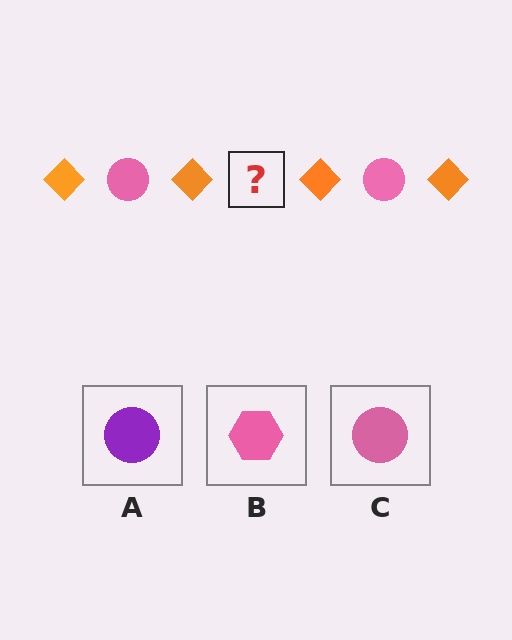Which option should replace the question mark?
Option C.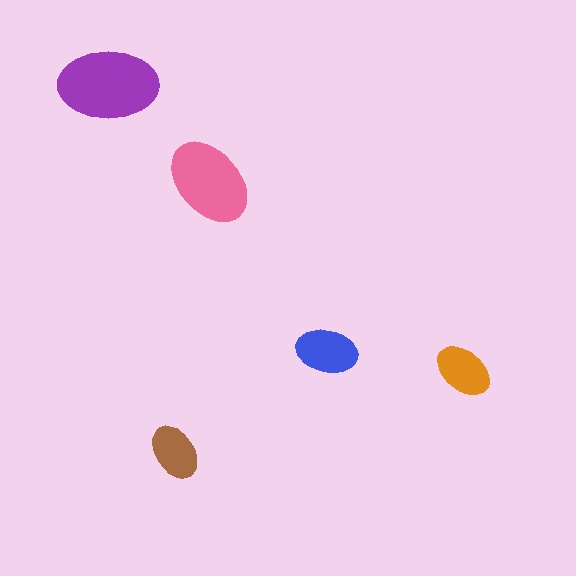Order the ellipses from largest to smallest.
the purple one, the pink one, the blue one, the orange one, the brown one.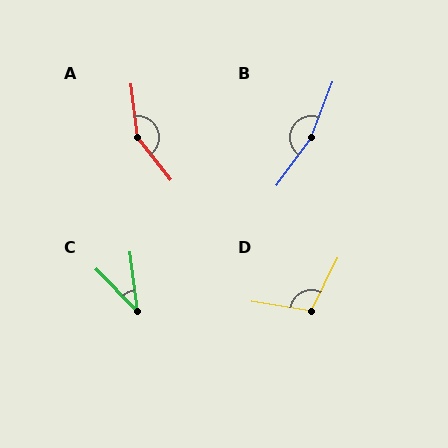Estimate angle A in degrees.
Approximately 148 degrees.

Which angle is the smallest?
C, at approximately 37 degrees.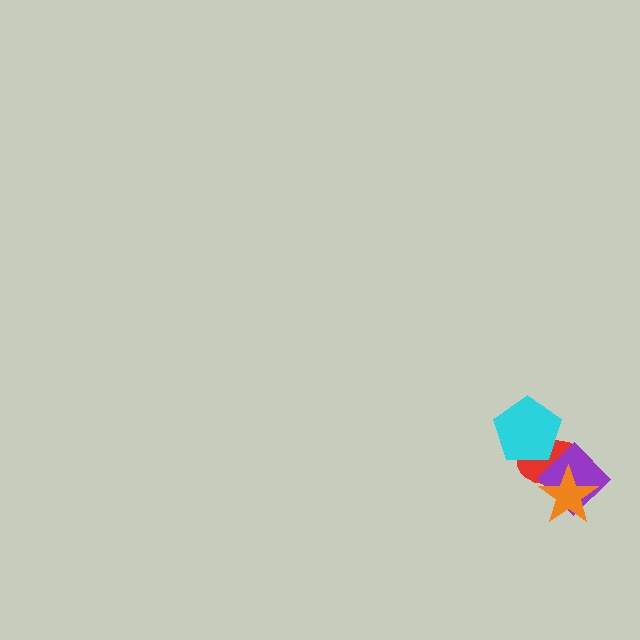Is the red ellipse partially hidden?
Yes, it is partially covered by another shape.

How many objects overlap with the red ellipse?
3 objects overlap with the red ellipse.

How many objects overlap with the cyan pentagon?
1 object overlaps with the cyan pentagon.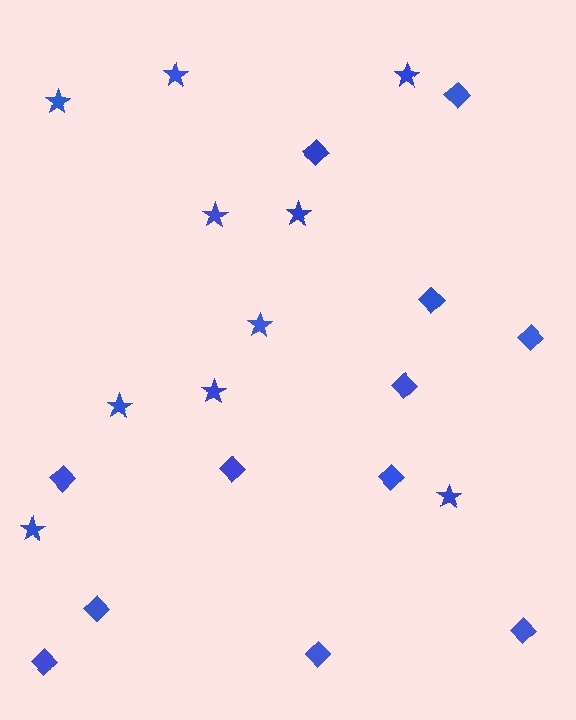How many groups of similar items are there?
There are 2 groups: one group of diamonds (12) and one group of stars (10).